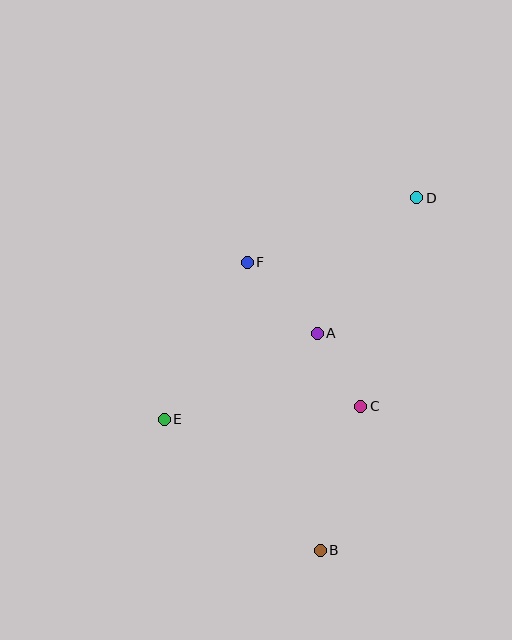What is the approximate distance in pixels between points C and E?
The distance between C and E is approximately 197 pixels.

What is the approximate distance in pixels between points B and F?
The distance between B and F is approximately 297 pixels.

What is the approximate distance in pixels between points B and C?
The distance between B and C is approximately 150 pixels.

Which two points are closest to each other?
Points A and C are closest to each other.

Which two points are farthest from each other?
Points B and D are farthest from each other.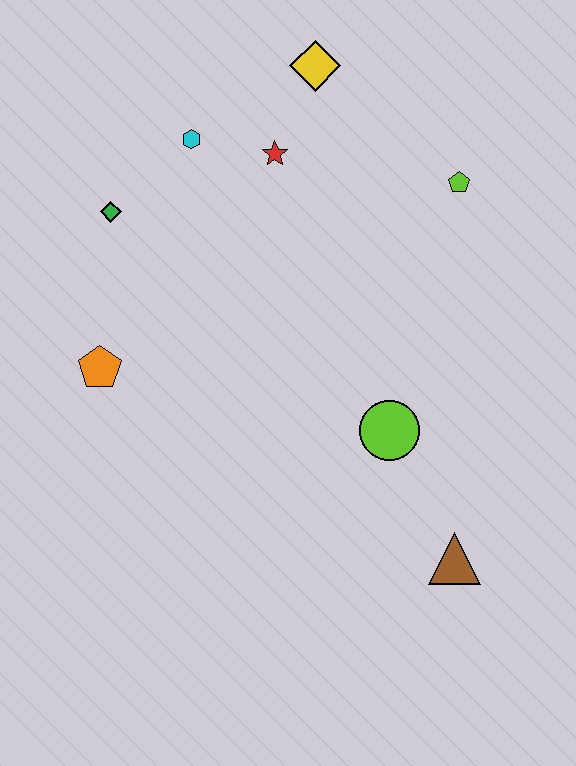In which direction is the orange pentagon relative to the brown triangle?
The orange pentagon is to the left of the brown triangle.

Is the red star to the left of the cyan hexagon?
No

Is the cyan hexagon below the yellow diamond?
Yes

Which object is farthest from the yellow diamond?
The brown triangle is farthest from the yellow diamond.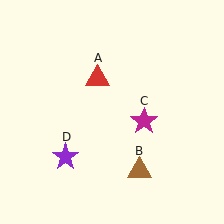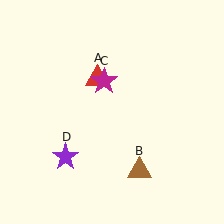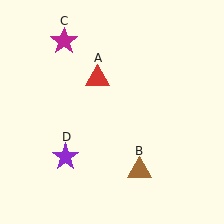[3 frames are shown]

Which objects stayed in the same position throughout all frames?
Red triangle (object A) and brown triangle (object B) and purple star (object D) remained stationary.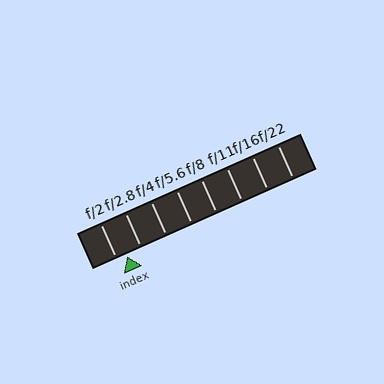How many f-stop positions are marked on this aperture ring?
There are 8 f-stop positions marked.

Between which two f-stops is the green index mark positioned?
The index mark is between f/2 and f/2.8.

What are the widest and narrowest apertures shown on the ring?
The widest aperture shown is f/2 and the narrowest is f/22.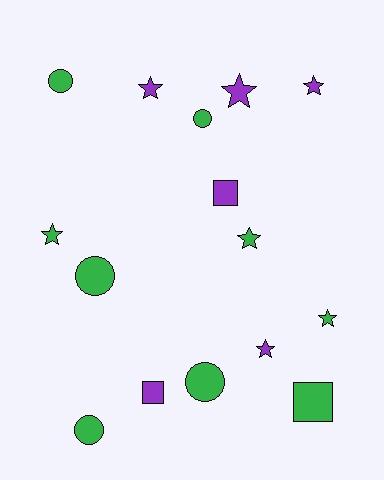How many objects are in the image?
There are 15 objects.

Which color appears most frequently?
Green, with 9 objects.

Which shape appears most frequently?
Star, with 7 objects.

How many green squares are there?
There is 1 green square.